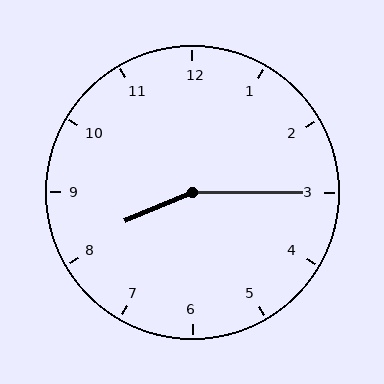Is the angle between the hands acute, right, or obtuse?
It is obtuse.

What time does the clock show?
8:15.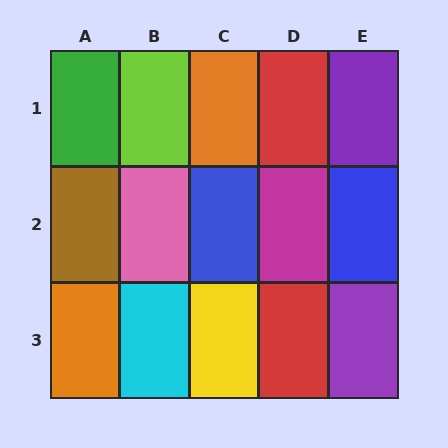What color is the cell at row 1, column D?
Red.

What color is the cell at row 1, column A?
Green.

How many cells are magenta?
1 cell is magenta.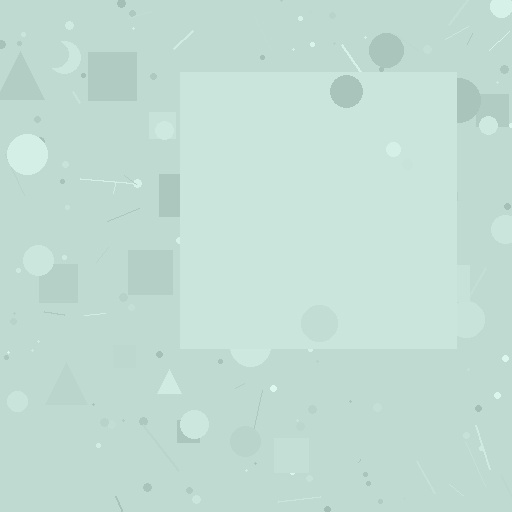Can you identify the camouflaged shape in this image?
The camouflaged shape is a square.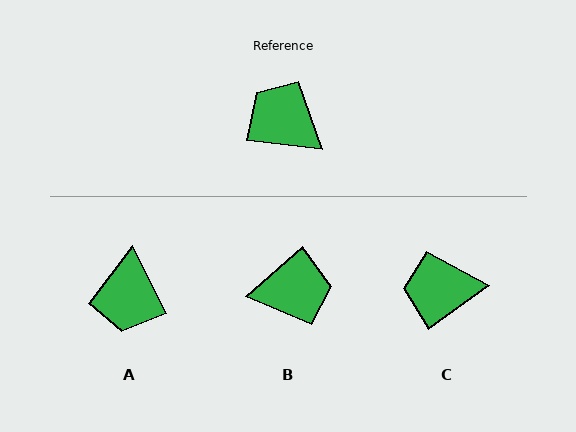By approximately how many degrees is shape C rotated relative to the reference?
Approximately 43 degrees counter-clockwise.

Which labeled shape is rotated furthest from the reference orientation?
B, about 132 degrees away.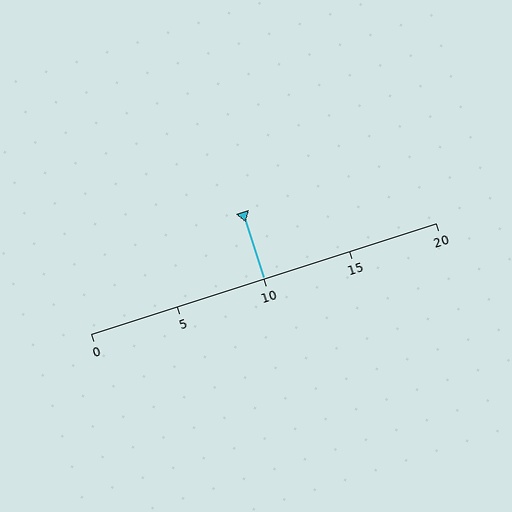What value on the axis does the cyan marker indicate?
The marker indicates approximately 10.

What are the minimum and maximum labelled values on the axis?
The axis runs from 0 to 20.